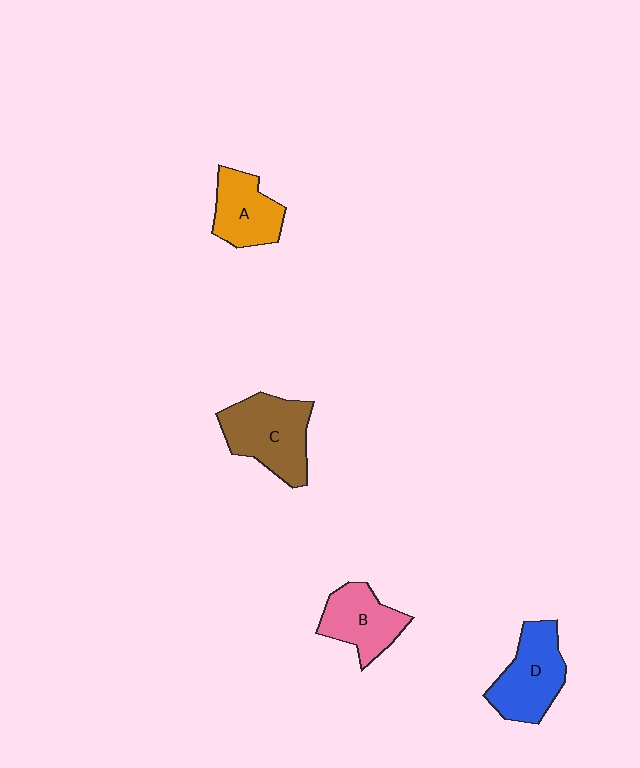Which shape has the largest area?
Shape C (brown).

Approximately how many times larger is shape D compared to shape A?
Approximately 1.3 times.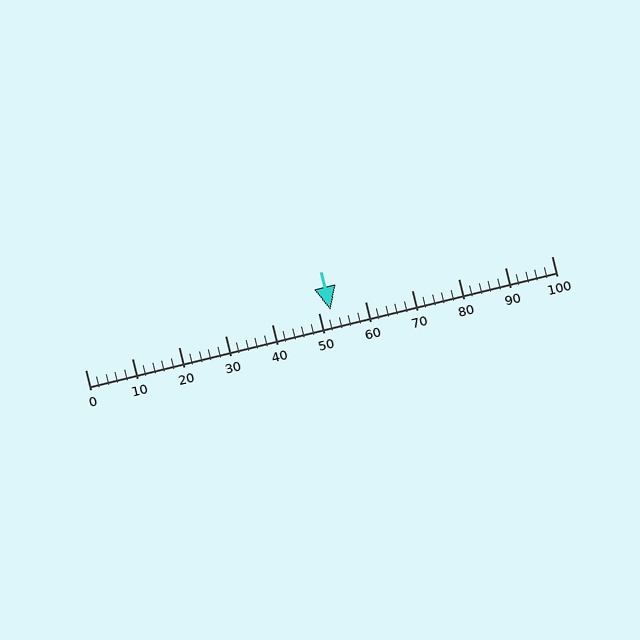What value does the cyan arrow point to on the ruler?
The cyan arrow points to approximately 53.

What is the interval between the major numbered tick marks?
The major tick marks are spaced 10 units apart.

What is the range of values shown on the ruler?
The ruler shows values from 0 to 100.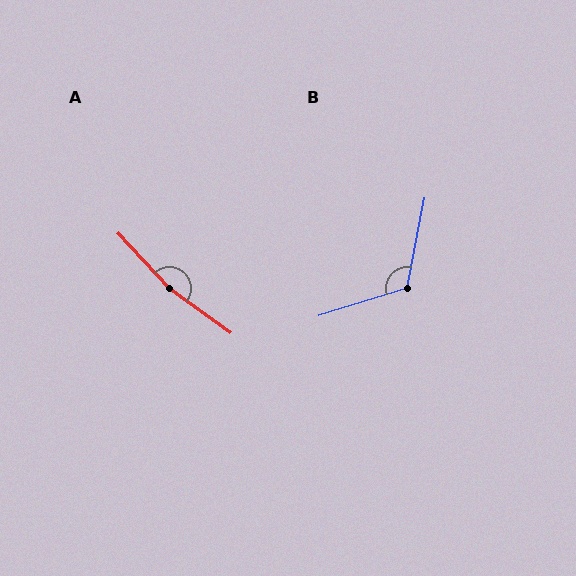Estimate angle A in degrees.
Approximately 169 degrees.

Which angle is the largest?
A, at approximately 169 degrees.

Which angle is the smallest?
B, at approximately 119 degrees.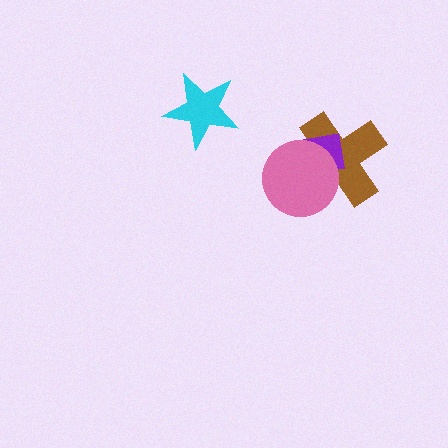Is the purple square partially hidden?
Yes, it is partially covered by another shape.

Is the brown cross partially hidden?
Yes, it is partially covered by another shape.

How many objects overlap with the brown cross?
2 objects overlap with the brown cross.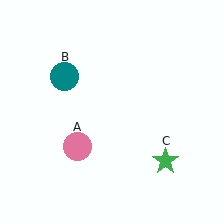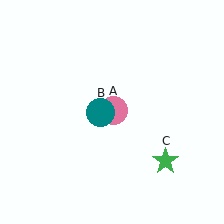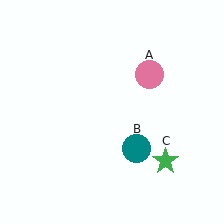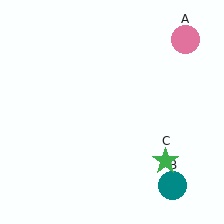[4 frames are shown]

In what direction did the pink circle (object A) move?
The pink circle (object A) moved up and to the right.